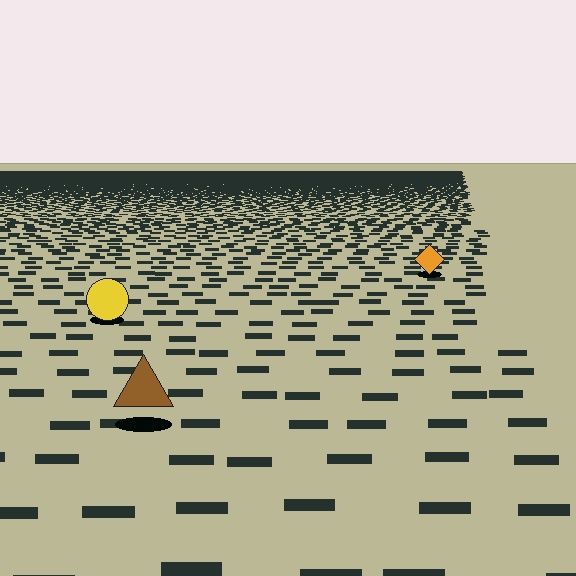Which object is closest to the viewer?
The brown triangle is closest. The texture marks near it are larger and more spread out.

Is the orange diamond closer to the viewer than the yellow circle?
No. The yellow circle is closer — you can tell from the texture gradient: the ground texture is coarser near it.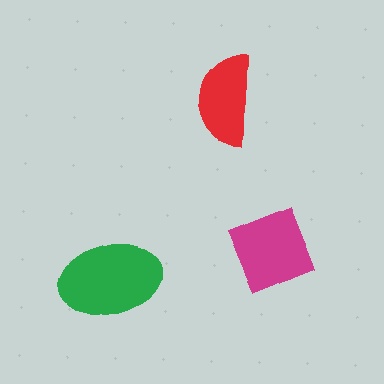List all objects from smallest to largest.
The red semicircle, the magenta square, the green ellipse.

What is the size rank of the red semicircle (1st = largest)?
3rd.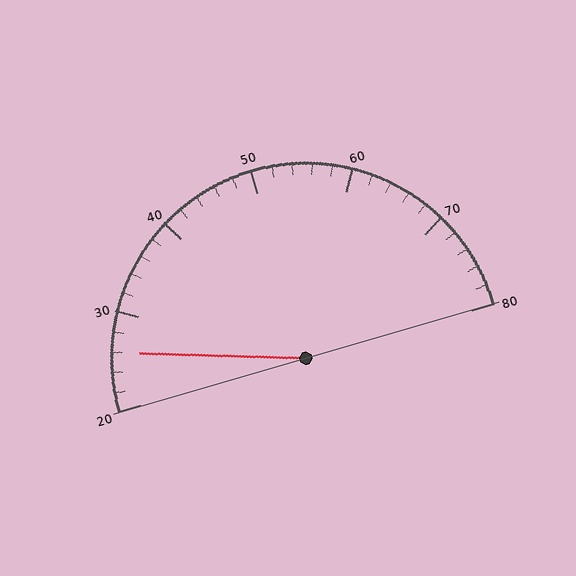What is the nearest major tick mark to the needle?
The nearest major tick mark is 30.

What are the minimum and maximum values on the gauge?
The gauge ranges from 20 to 80.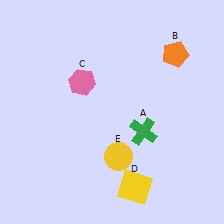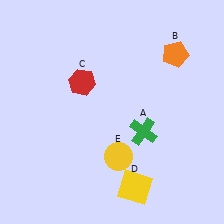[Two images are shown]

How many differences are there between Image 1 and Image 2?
There is 1 difference between the two images.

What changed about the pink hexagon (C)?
In Image 1, C is pink. In Image 2, it changed to red.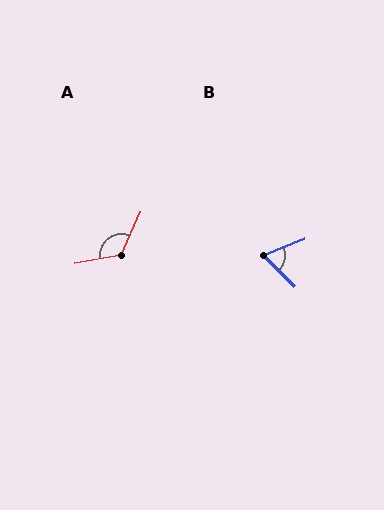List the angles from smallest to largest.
B (67°), A (124°).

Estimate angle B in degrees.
Approximately 67 degrees.